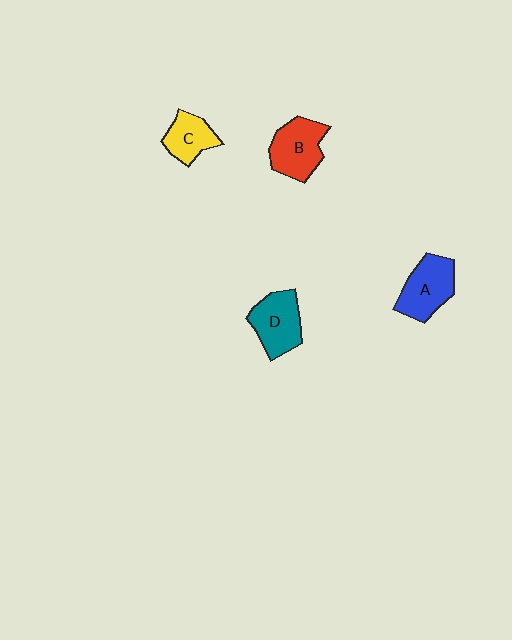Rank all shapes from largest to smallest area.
From largest to smallest: B (red), A (blue), D (teal), C (yellow).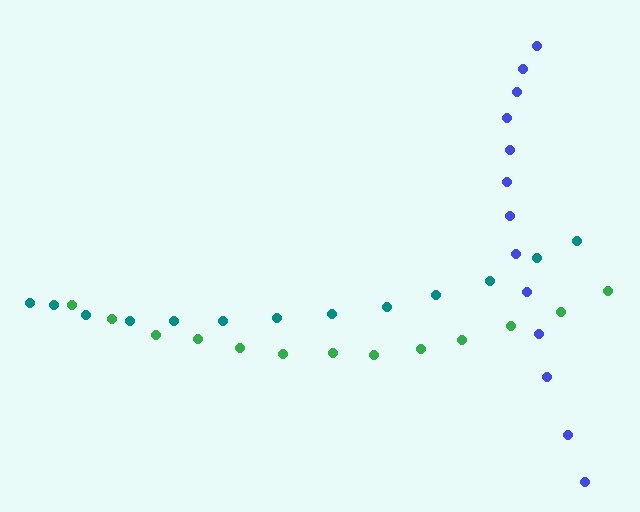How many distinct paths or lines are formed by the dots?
There are 3 distinct paths.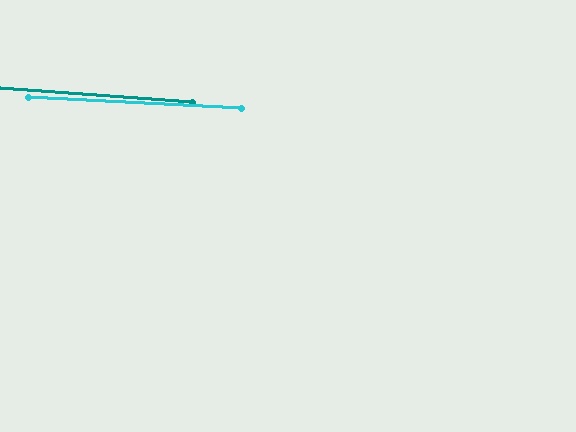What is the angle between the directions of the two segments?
Approximately 1 degree.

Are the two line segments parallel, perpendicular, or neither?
Parallel — their directions differ by only 1.2°.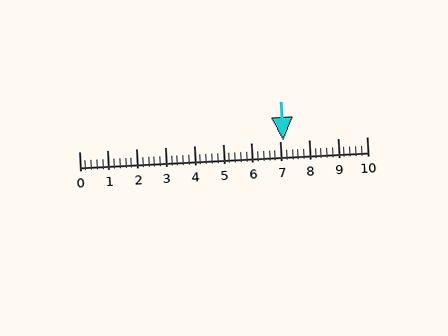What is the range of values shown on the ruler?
The ruler shows values from 0 to 10.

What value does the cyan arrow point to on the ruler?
The cyan arrow points to approximately 7.1.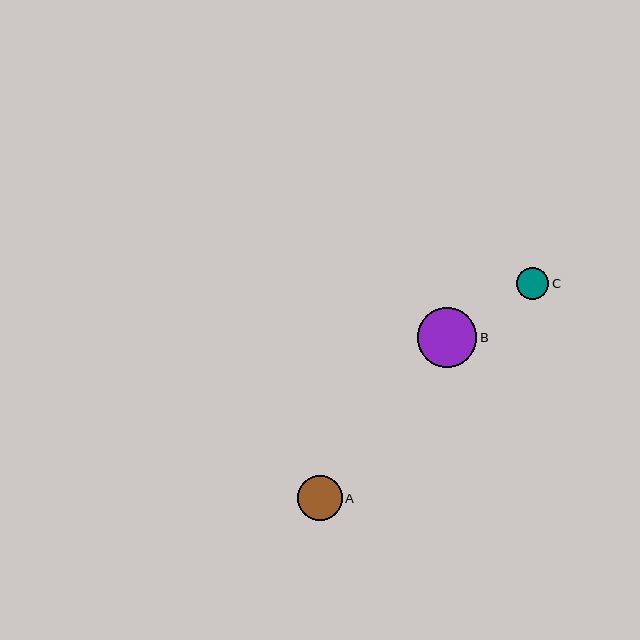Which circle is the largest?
Circle B is the largest with a size of approximately 60 pixels.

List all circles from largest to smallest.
From largest to smallest: B, A, C.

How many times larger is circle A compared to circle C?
Circle A is approximately 1.4 times the size of circle C.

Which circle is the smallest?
Circle C is the smallest with a size of approximately 32 pixels.